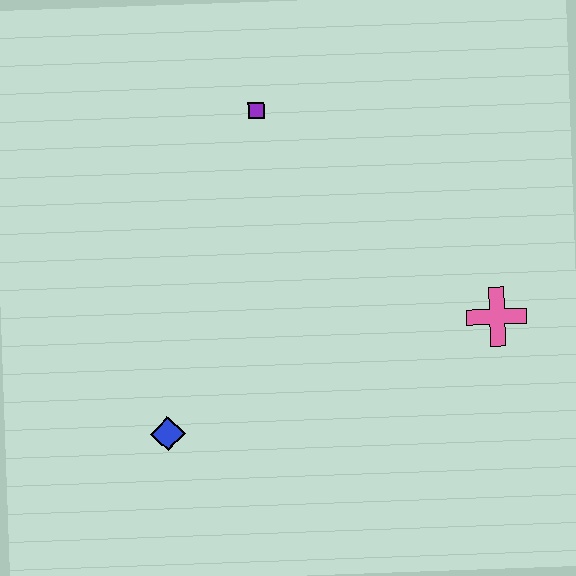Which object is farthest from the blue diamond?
The pink cross is farthest from the blue diamond.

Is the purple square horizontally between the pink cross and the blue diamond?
Yes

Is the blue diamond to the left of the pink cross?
Yes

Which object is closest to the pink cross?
The purple square is closest to the pink cross.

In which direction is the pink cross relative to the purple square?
The pink cross is to the right of the purple square.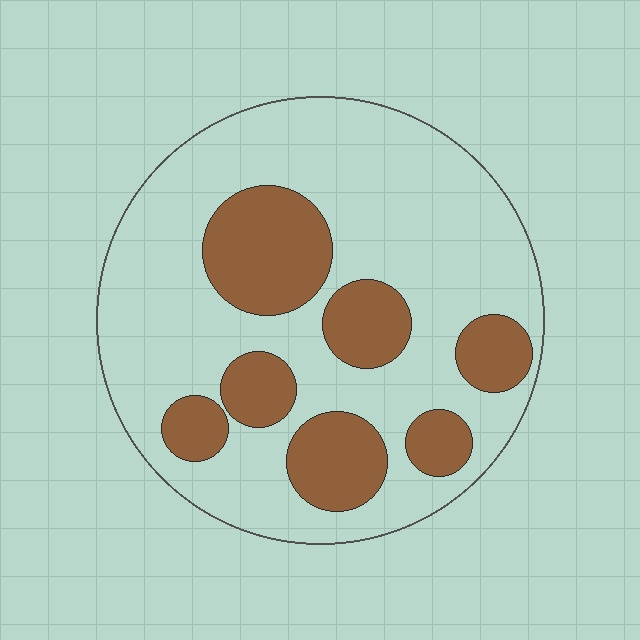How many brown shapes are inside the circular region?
7.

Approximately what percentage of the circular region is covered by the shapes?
Approximately 30%.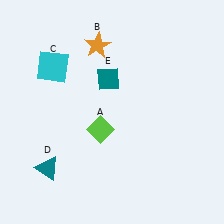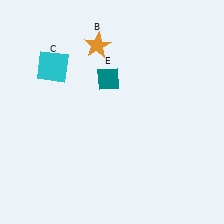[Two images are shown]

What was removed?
The lime diamond (A), the teal triangle (D) were removed in Image 2.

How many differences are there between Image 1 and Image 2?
There are 2 differences between the two images.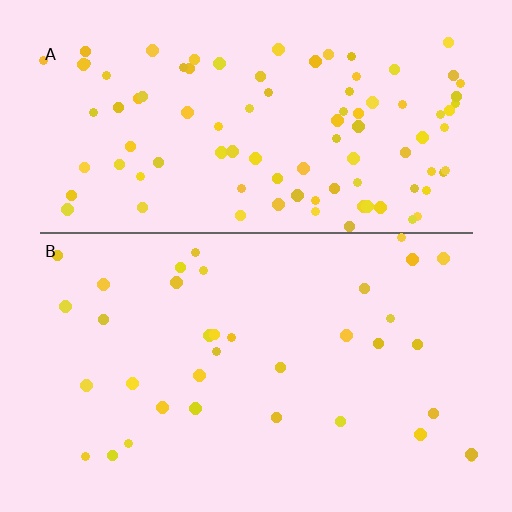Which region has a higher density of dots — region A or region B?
A (the top).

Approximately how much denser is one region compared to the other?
Approximately 2.7× — region A over region B.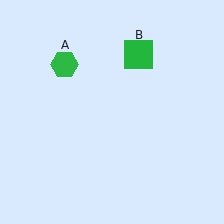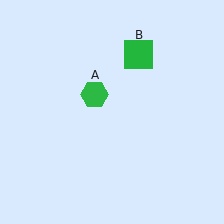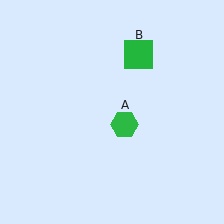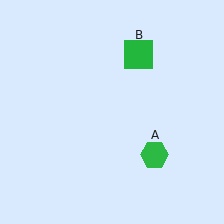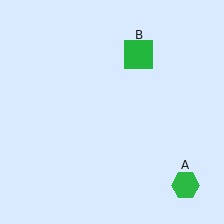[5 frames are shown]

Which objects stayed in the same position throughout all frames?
Green square (object B) remained stationary.